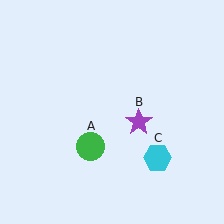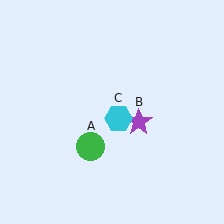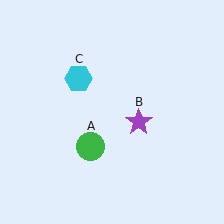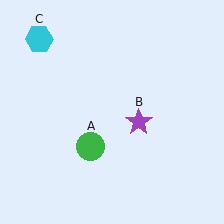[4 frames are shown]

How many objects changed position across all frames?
1 object changed position: cyan hexagon (object C).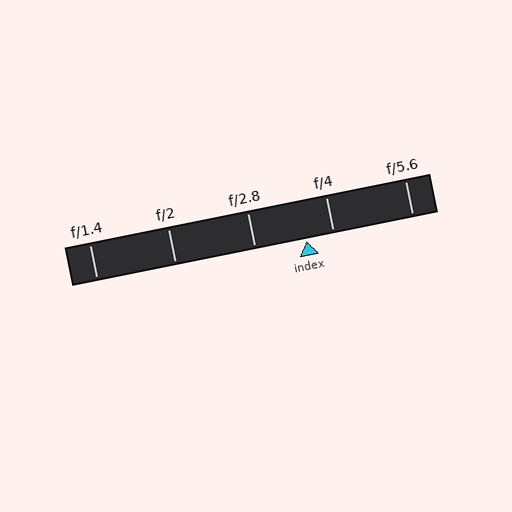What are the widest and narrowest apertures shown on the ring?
The widest aperture shown is f/1.4 and the narrowest is f/5.6.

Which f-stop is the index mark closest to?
The index mark is closest to f/4.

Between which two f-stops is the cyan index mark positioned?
The index mark is between f/2.8 and f/4.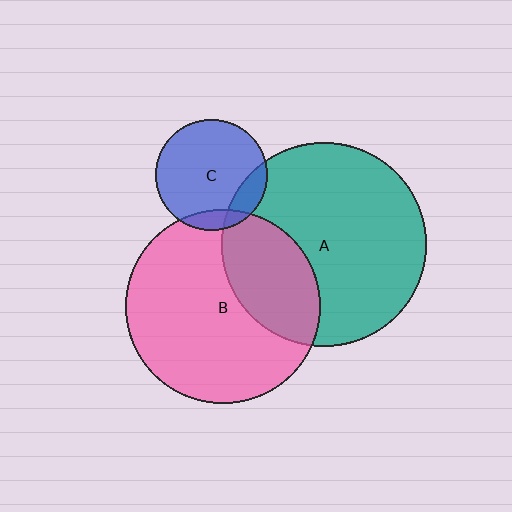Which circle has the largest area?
Circle A (teal).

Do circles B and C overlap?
Yes.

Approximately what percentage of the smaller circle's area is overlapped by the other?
Approximately 10%.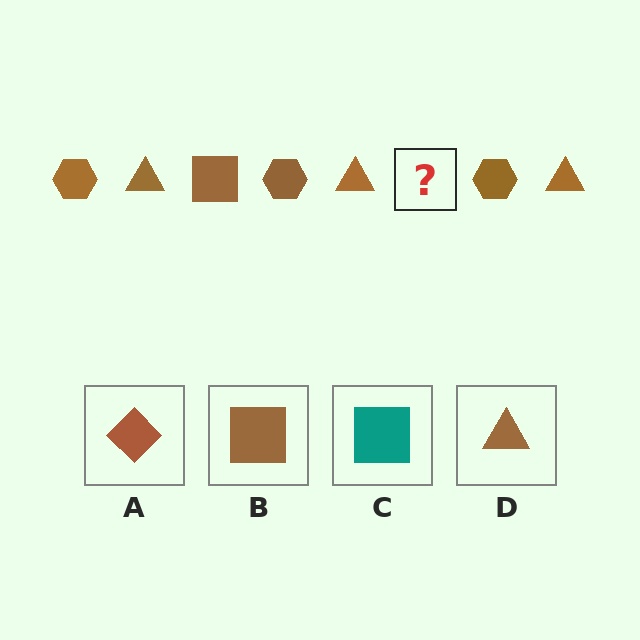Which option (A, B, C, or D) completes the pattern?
B.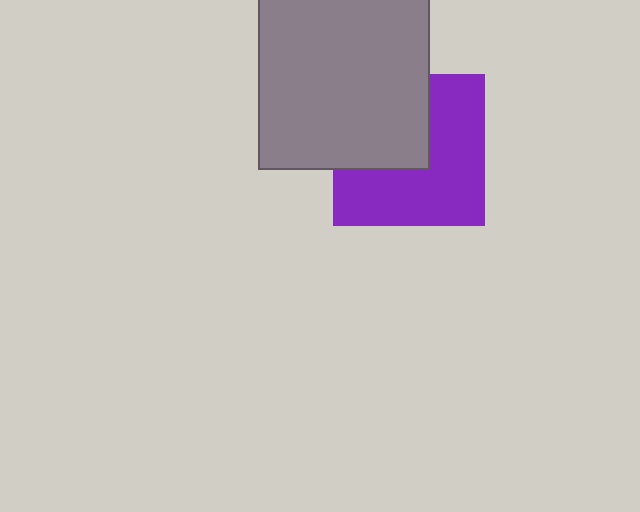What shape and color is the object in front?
The object in front is a gray square.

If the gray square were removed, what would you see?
You would see the complete purple square.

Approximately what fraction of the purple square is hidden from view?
Roughly 40% of the purple square is hidden behind the gray square.